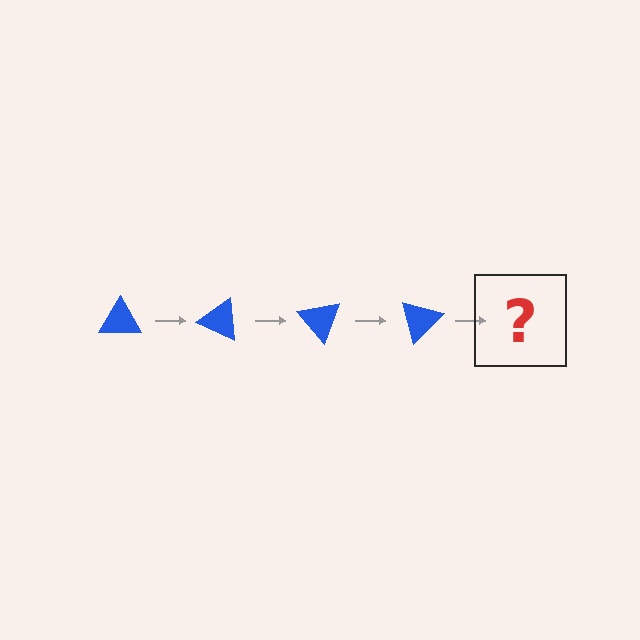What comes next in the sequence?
The next element should be a blue triangle rotated 100 degrees.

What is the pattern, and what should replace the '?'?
The pattern is that the triangle rotates 25 degrees each step. The '?' should be a blue triangle rotated 100 degrees.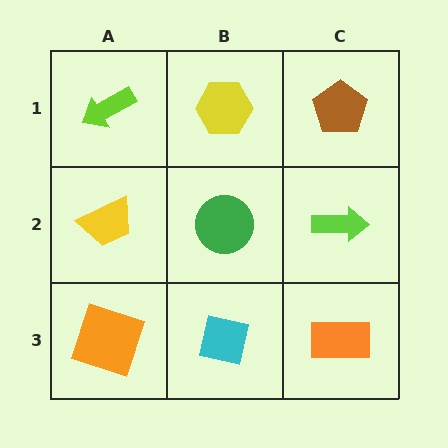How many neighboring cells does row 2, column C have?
3.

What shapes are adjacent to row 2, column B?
A yellow hexagon (row 1, column B), a cyan square (row 3, column B), a yellow trapezoid (row 2, column A), a lime arrow (row 2, column C).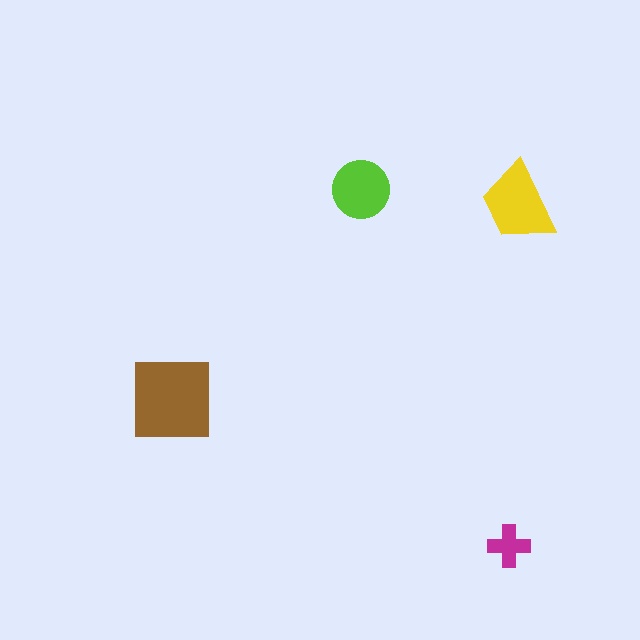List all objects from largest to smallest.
The brown square, the yellow trapezoid, the lime circle, the magenta cross.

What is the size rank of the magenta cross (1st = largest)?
4th.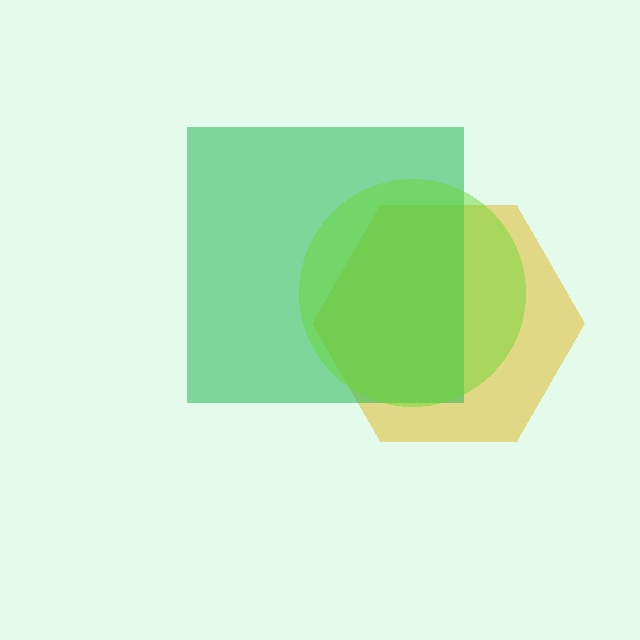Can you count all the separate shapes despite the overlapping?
Yes, there are 3 separate shapes.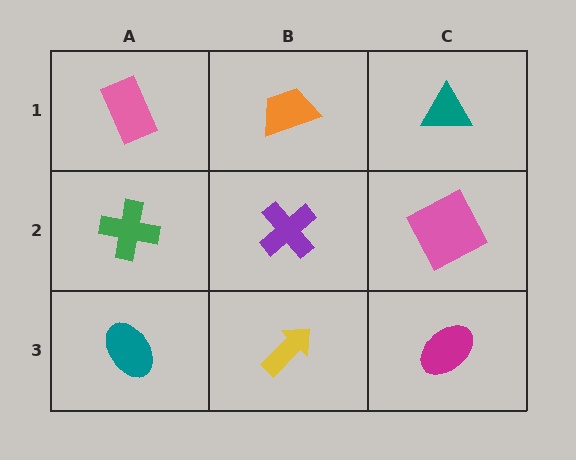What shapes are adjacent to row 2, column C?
A teal triangle (row 1, column C), a magenta ellipse (row 3, column C), a purple cross (row 2, column B).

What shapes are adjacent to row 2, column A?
A pink rectangle (row 1, column A), a teal ellipse (row 3, column A), a purple cross (row 2, column B).